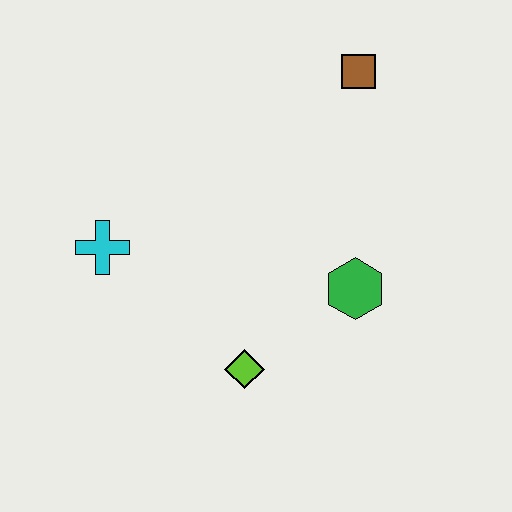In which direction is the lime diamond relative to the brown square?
The lime diamond is below the brown square.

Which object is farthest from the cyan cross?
The brown square is farthest from the cyan cross.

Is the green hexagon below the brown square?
Yes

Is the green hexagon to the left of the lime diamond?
No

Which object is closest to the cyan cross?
The lime diamond is closest to the cyan cross.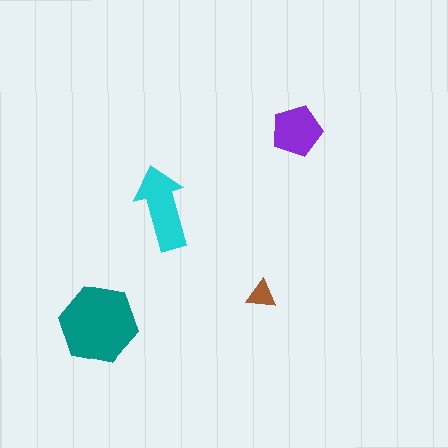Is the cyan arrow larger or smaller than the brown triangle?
Larger.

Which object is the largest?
The teal hexagon.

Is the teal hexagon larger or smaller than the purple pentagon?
Larger.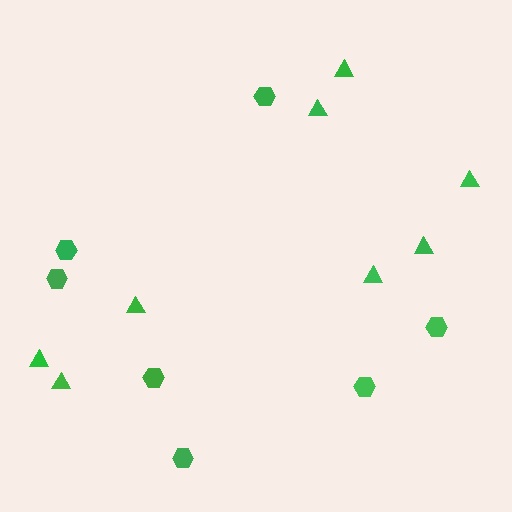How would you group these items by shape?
There are 2 groups: one group of triangles (8) and one group of hexagons (7).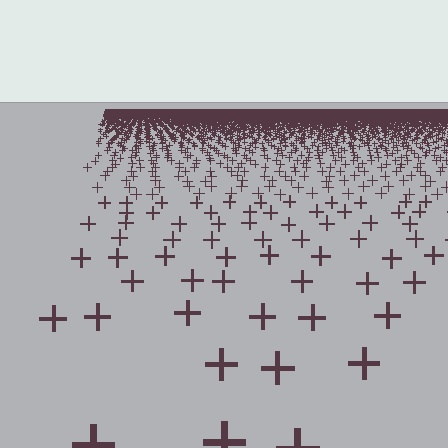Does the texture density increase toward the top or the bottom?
Density increases toward the top.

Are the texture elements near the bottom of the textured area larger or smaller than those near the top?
Larger. Near the bottom, elements are closer to the viewer and appear at a bigger on-screen size.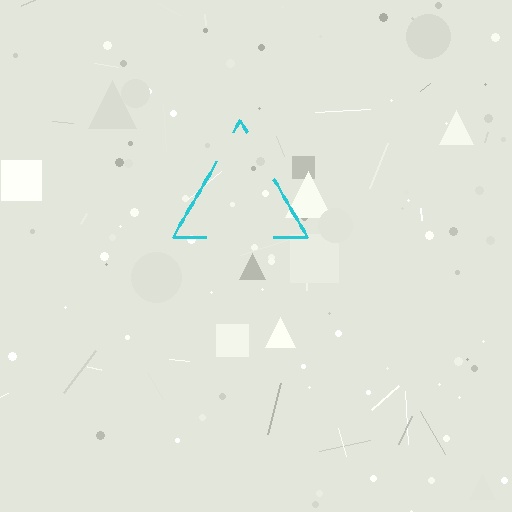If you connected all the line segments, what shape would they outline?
They would outline a triangle.